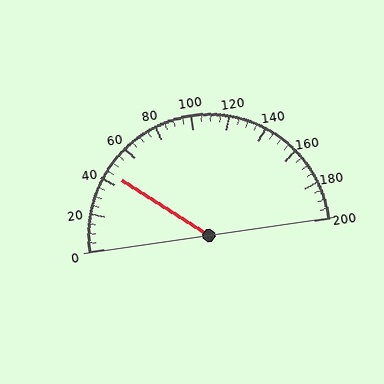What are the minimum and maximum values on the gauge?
The gauge ranges from 0 to 200.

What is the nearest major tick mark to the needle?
The nearest major tick mark is 40.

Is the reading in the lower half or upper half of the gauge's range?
The reading is in the lower half of the range (0 to 200).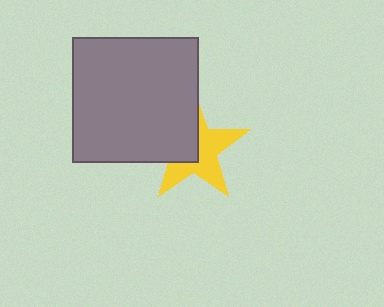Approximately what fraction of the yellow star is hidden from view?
Roughly 45% of the yellow star is hidden behind the gray square.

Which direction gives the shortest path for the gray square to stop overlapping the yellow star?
Moving toward the upper-left gives the shortest separation.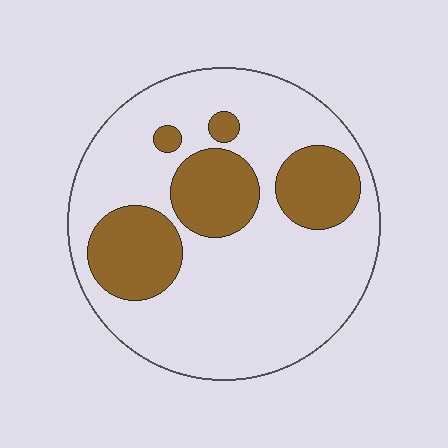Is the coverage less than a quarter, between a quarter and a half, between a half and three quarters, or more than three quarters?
Between a quarter and a half.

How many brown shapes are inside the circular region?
5.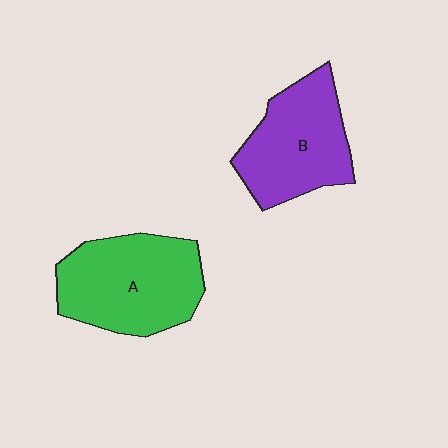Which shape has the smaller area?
Shape B (purple).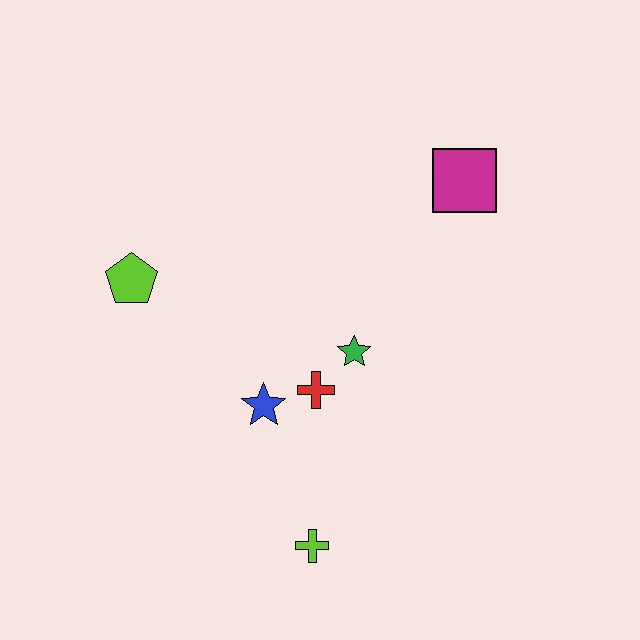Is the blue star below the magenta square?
Yes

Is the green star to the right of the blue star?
Yes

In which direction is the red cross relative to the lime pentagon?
The red cross is to the right of the lime pentagon.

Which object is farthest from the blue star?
The magenta square is farthest from the blue star.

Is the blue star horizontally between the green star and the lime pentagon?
Yes